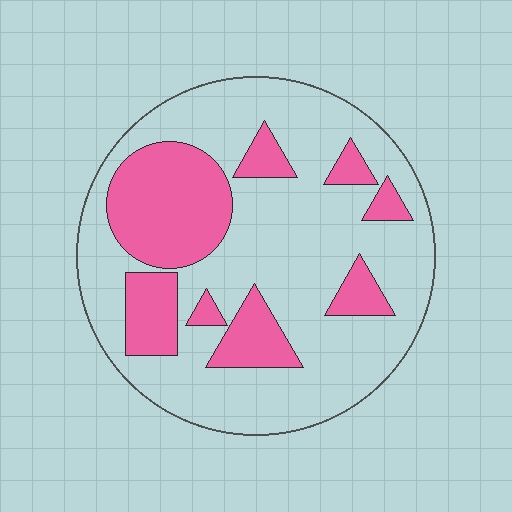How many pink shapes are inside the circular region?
8.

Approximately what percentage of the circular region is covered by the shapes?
Approximately 30%.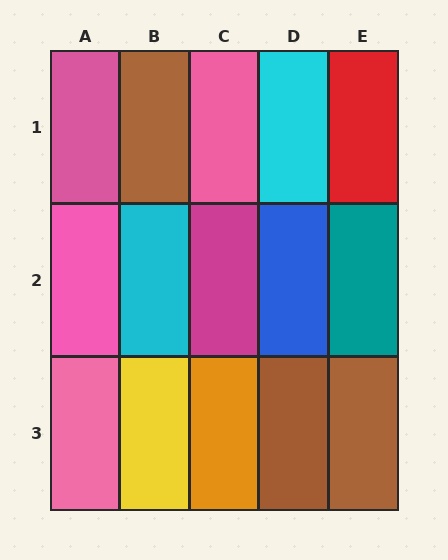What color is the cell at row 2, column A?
Pink.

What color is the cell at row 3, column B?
Yellow.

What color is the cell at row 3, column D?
Brown.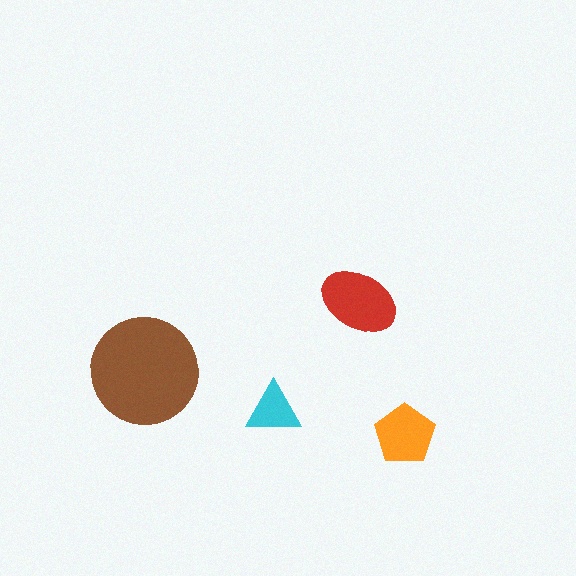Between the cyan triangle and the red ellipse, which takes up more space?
The red ellipse.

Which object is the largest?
The brown circle.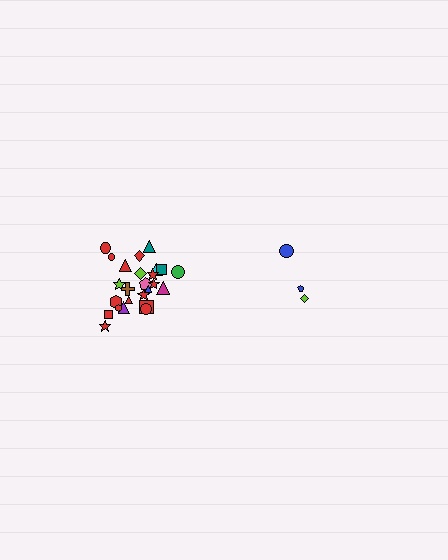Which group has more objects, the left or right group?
The left group.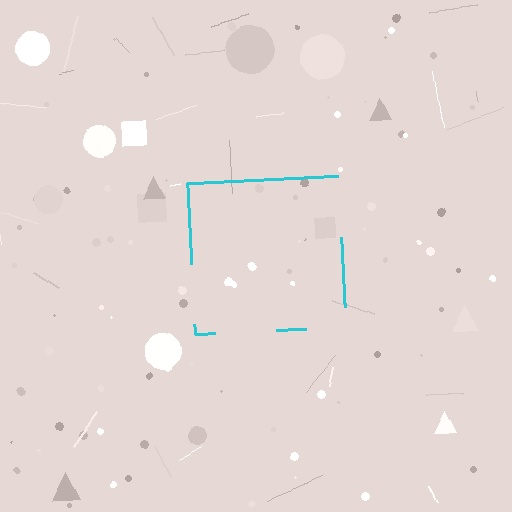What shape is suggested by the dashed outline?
The dashed outline suggests a square.